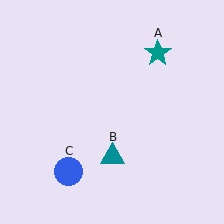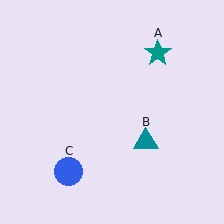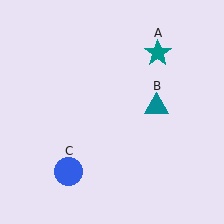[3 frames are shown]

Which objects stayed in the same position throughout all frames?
Teal star (object A) and blue circle (object C) remained stationary.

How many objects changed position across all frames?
1 object changed position: teal triangle (object B).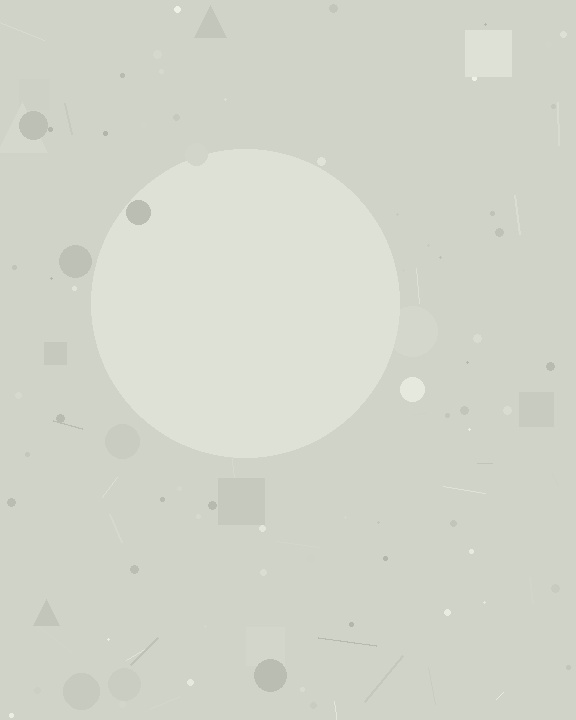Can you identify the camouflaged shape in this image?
The camouflaged shape is a circle.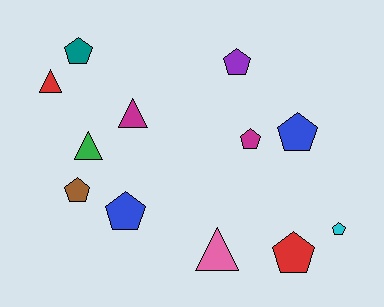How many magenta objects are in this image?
There are 2 magenta objects.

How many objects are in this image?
There are 12 objects.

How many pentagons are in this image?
There are 8 pentagons.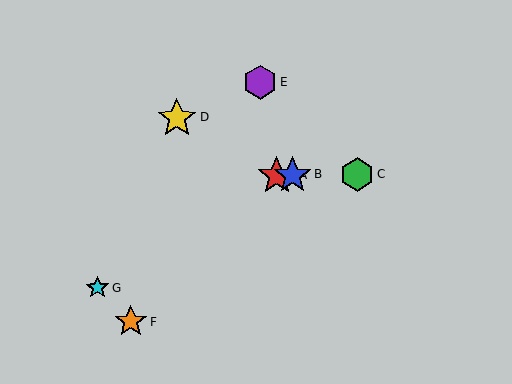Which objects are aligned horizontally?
Objects A, B, C are aligned horizontally.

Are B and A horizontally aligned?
Yes, both are at y≈175.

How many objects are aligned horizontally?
3 objects (A, B, C) are aligned horizontally.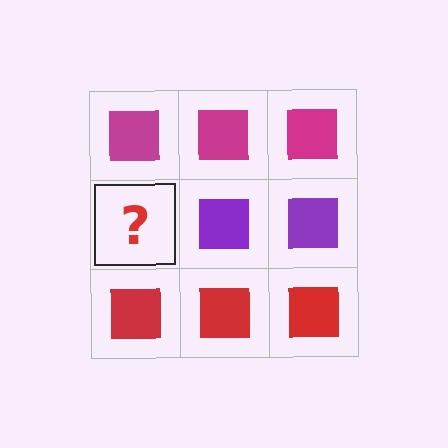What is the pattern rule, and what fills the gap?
The rule is that each row has a consistent color. The gap should be filled with a purple square.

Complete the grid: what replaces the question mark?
The question mark should be replaced with a purple square.